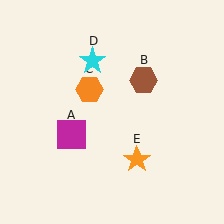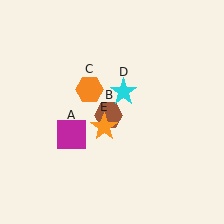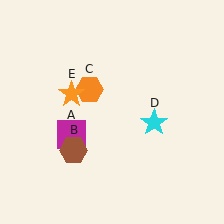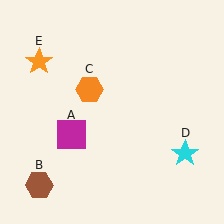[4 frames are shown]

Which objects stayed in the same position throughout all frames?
Magenta square (object A) and orange hexagon (object C) remained stationary.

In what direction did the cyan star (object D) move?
The cyan star (object D) moved down and to the right.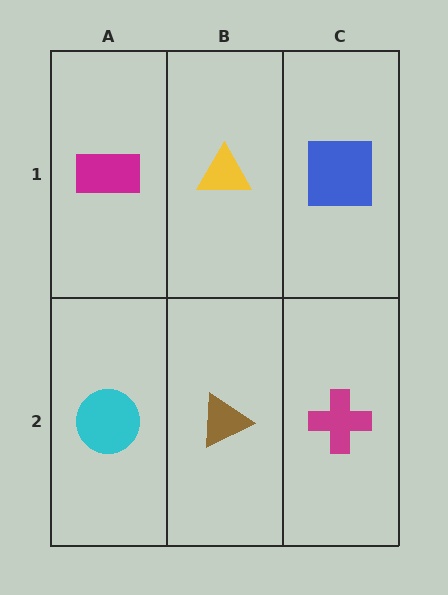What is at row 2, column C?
A magenta cross.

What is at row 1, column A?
A magenta rectangle.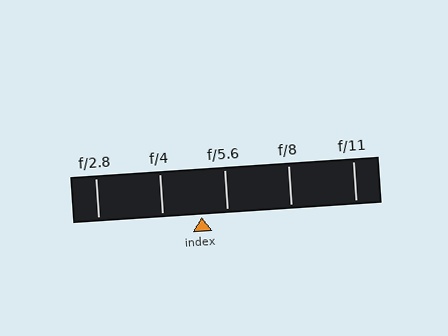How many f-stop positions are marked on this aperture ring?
There are 5 f-stop positions marked.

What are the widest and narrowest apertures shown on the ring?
The widest aperture shown is f/2.8 and the narrowest is f/11.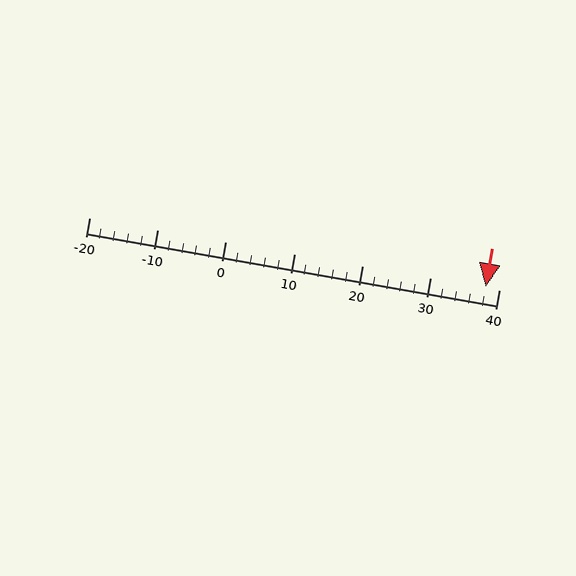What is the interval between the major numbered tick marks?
The major tick marks are spaced 10 units apart.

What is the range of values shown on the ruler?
The ruler shows values from -20 to 40.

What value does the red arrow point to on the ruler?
The red arrow points to approximately 38.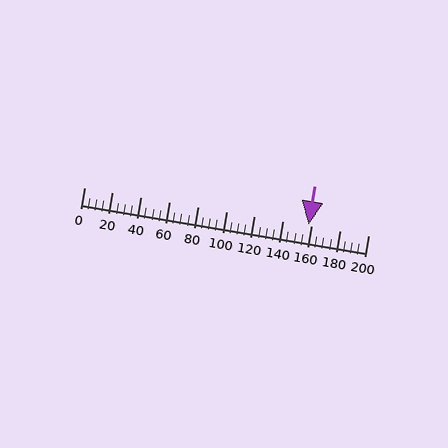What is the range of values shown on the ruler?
The ruler shows values from 0 to 200.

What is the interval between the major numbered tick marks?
The major tick marks are spaced 20 units apart.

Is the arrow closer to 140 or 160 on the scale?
The arrow is closer to 160.